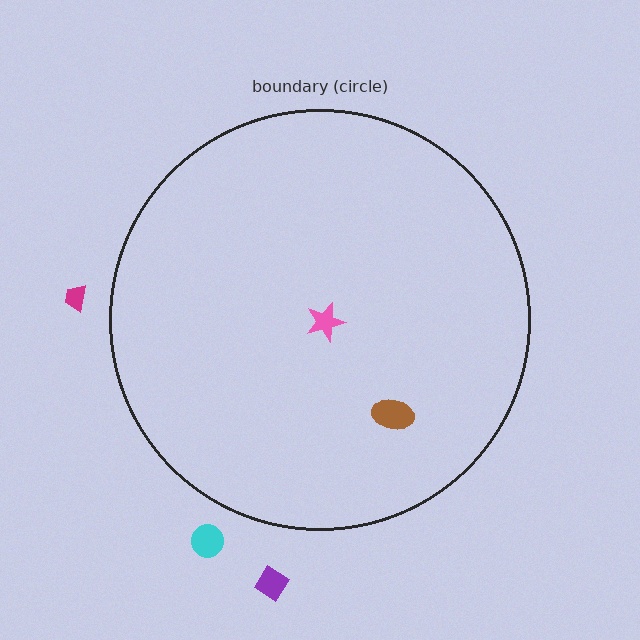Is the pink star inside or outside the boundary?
Inside.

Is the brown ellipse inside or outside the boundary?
Inside.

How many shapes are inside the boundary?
2 inside, 3 outside.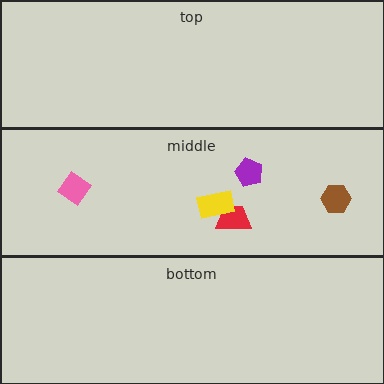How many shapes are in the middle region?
5.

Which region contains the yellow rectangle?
The middle region.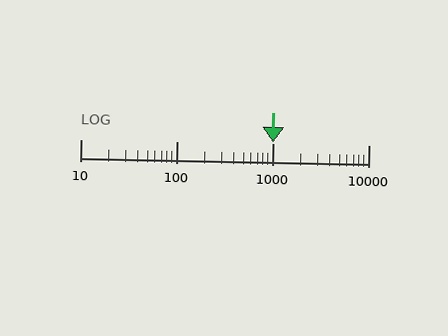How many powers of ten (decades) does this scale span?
The scale spans 3 decades, from 10 to 10000.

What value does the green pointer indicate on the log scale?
The pointer indicates approximately 1000.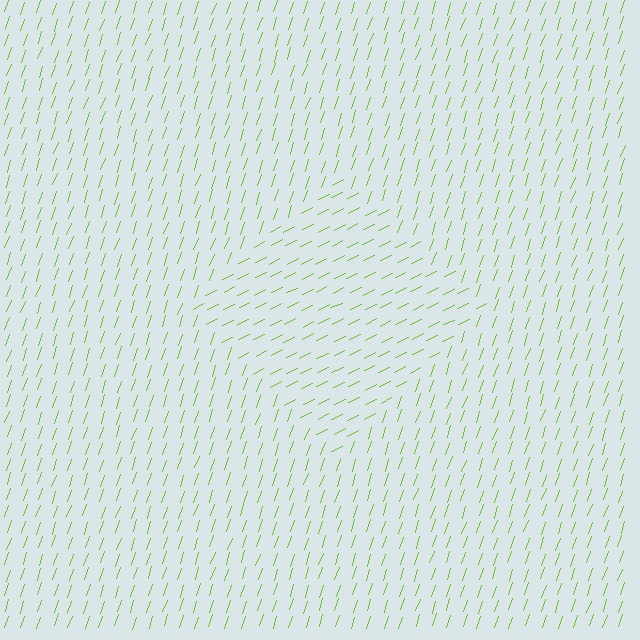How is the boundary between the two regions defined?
The boundary is defined purely by a change in line orientation (approximately 45 degrees difference). All lines are the same color and thickness.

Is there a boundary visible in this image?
Yes, there is a texture boundary formed by a change in line orientation.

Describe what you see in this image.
The image is filled with small lime line segments. A diamond region in the image has lines oriented differently from the surrounding lines, creating a visible texture boundary.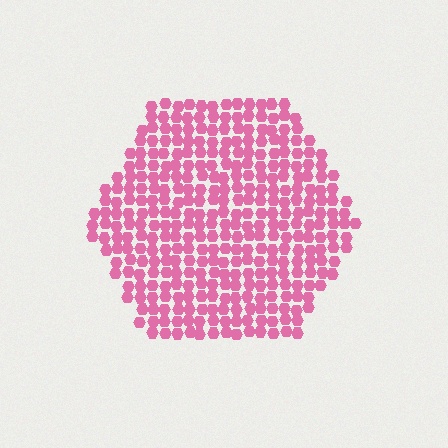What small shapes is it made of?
It is made of small hexagons.